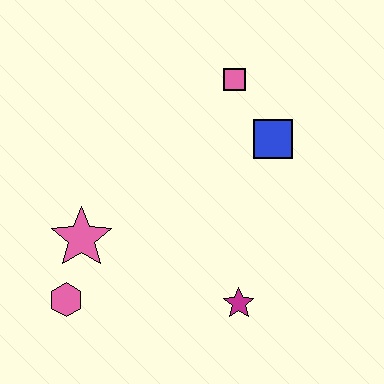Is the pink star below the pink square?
Yes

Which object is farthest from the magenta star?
The pink square is farthest from the magenta star.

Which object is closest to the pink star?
The pink hexagon is closest to the pink star.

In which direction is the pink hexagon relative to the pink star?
The pink hexagon is below the pink star.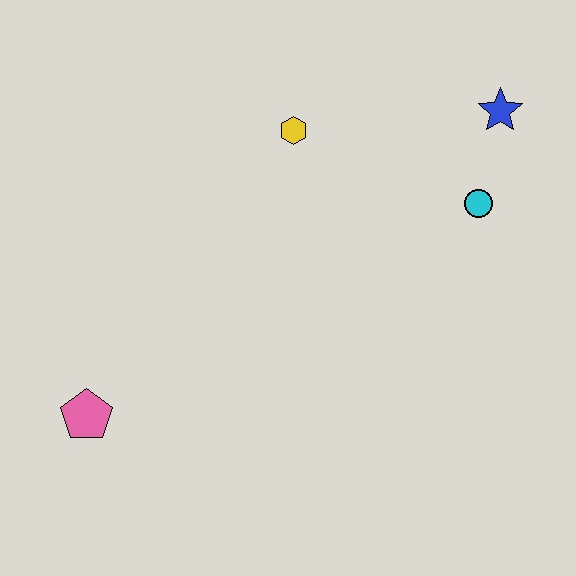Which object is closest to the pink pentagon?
The yellow hexagon is closest to the pink pentagon.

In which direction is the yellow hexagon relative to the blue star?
The yellow hexagon is to the left of the blue star.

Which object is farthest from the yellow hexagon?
The pink pentagon is farthest from the yellow hexagon.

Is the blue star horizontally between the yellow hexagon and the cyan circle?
No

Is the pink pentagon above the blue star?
No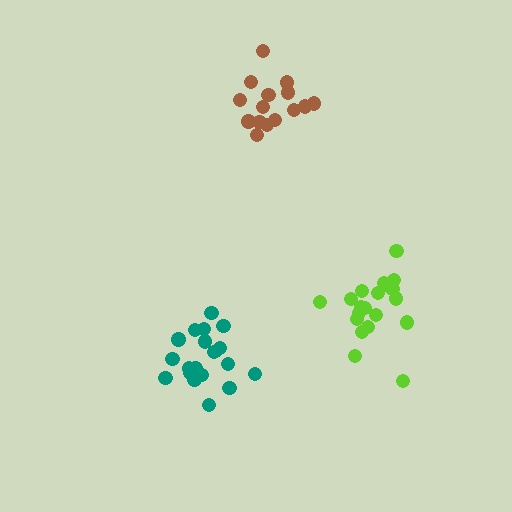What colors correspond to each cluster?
The clusters are colored: brown, teal, lime.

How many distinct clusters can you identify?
There are 3 distinct clusters.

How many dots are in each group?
Group 1: 15 dots, Group 2: 20 dots, Group 3: 20 dots (55 total).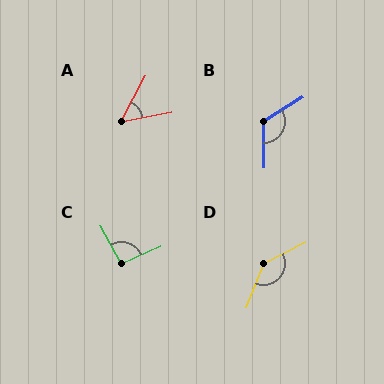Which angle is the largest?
D, at approximately 138 degrees.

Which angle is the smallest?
A, at approximately 51 degrees.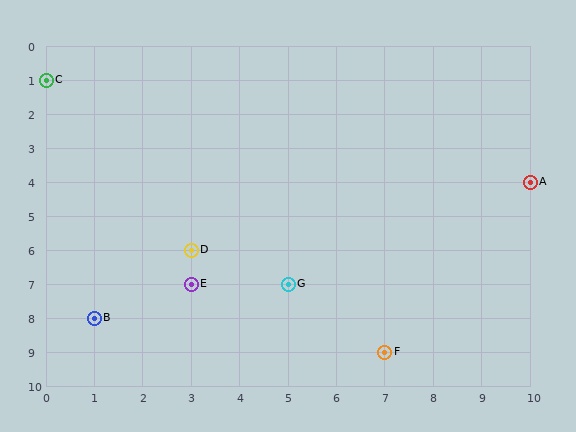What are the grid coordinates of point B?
Point B is at grid coordinates (1, 8).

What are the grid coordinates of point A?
Point A is at grid coordinates (10, 4).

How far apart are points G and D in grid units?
Points G and D are 2 columns and 1 row apart (about 2.2 grid units diagonally).